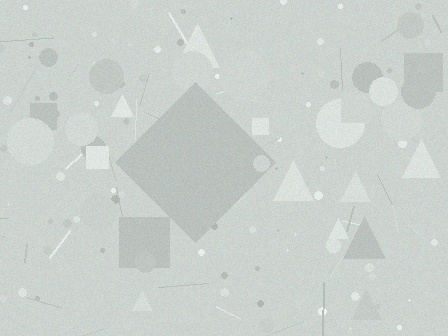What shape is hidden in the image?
A diamond is hidden in the image.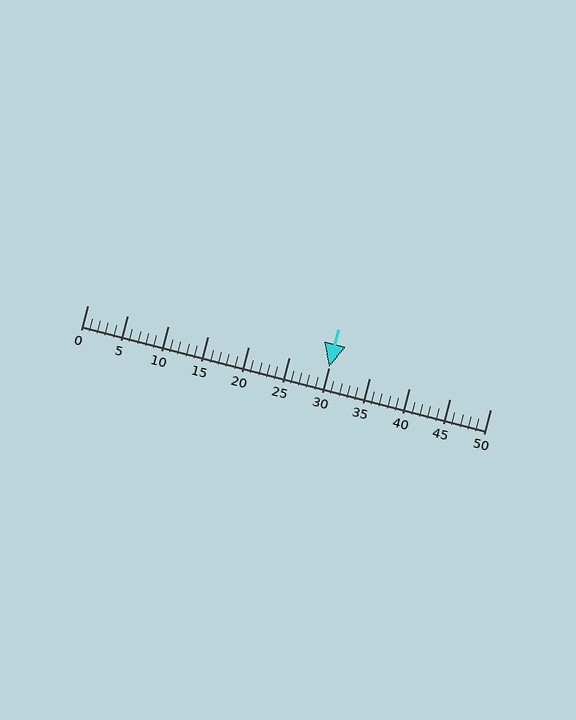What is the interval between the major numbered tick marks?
The major tick marks are spaced 5 units apart.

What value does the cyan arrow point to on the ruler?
The cyan arrow points to approximately 30.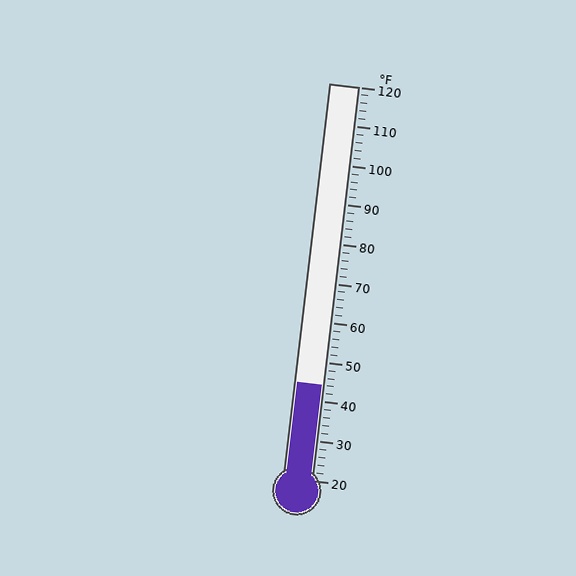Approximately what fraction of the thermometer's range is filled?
The thermometer is filled to approximately 25% of its range.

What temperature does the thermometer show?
The thermometer shows approximately 44°F.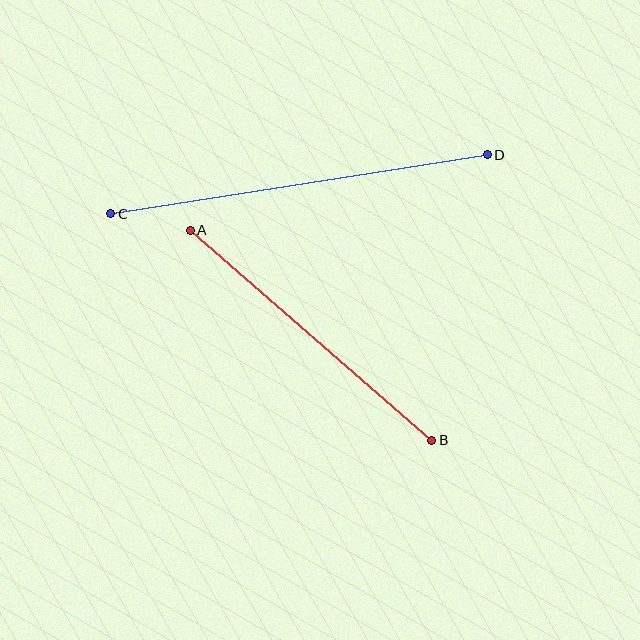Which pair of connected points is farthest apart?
Points C and D are farthest apart.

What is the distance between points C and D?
The distance is approximately 381 pixels.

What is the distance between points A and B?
The distance is approximately 320 pixels.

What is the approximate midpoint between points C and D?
The midpoint is at approximately (299, 184) pixels.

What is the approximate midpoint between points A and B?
The midpoint is at approximately (311, 335) pixels.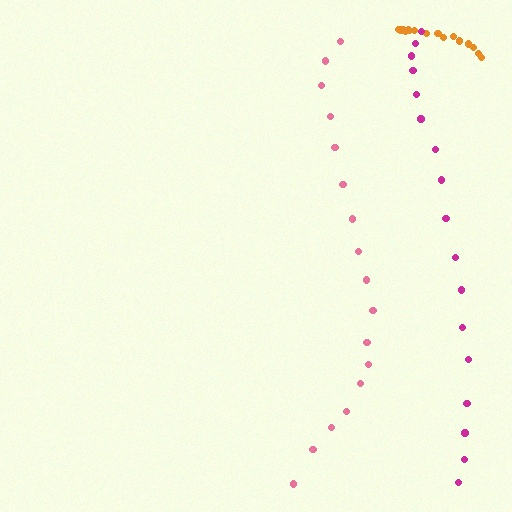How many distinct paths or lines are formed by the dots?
There are 3 distinct paths.